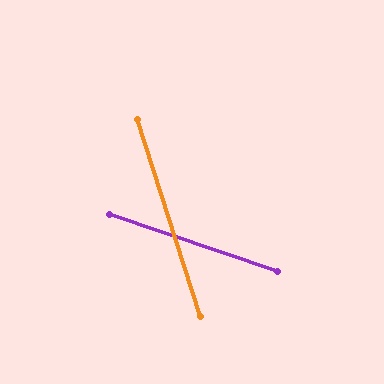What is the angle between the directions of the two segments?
Approximately 54 degrees.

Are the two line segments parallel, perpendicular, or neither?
Neither parallel nor perpendicular — they differ by about 54°.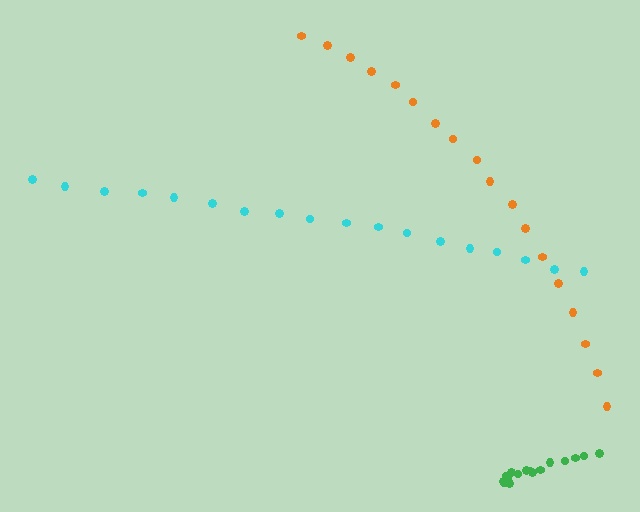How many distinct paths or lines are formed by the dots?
There are 3 distinct paths.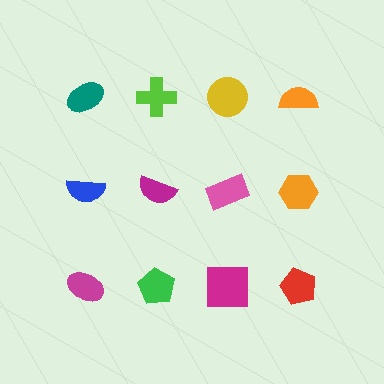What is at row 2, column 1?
A blue semicircle.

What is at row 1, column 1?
A teal ellipse.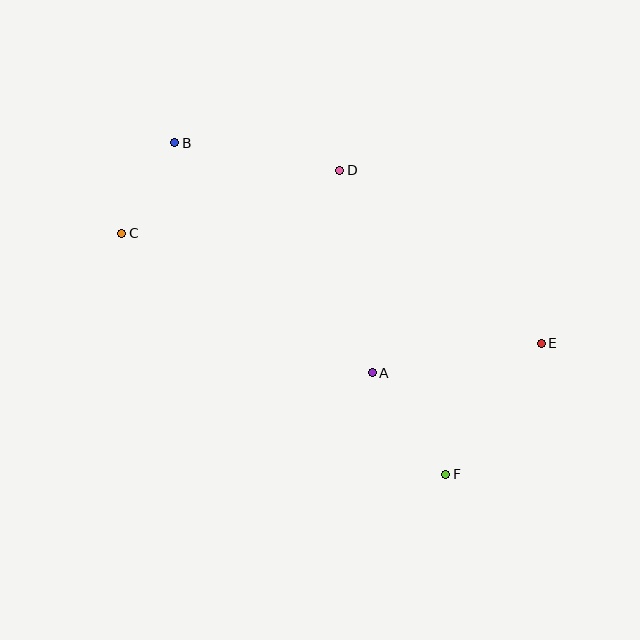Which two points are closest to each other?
Points B and C are closest to each other.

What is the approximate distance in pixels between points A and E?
The distance between A and E is approximately 171 pixels.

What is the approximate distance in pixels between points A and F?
The distance between A and F is approximately 126 pixels.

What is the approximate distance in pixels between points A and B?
The distance between A and B is approximately 303 pixels.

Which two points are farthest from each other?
Points C and E are farthest from each other.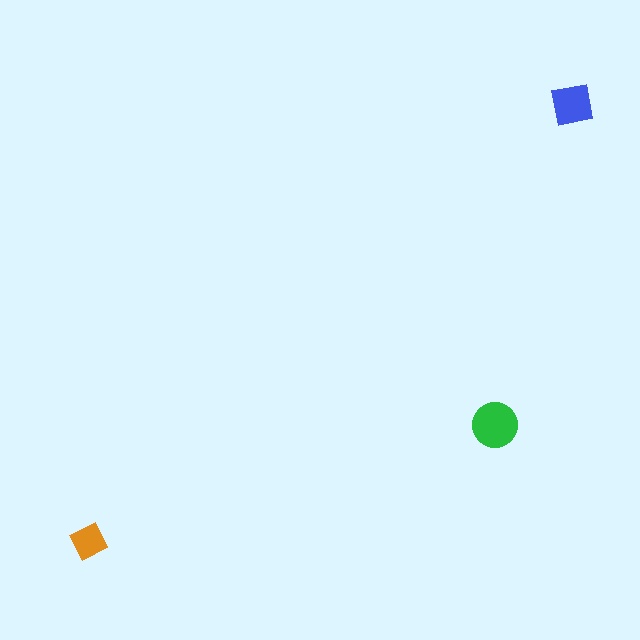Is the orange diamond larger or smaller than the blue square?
Smaller.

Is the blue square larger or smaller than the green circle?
Smaller.